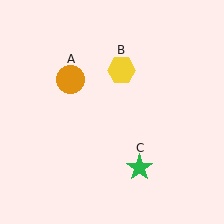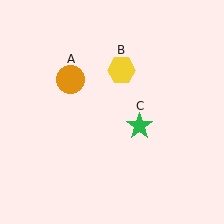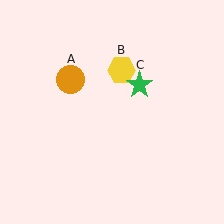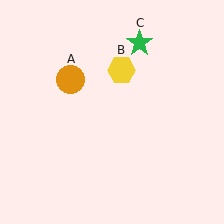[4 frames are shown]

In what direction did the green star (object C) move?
The green star (object C) moved up.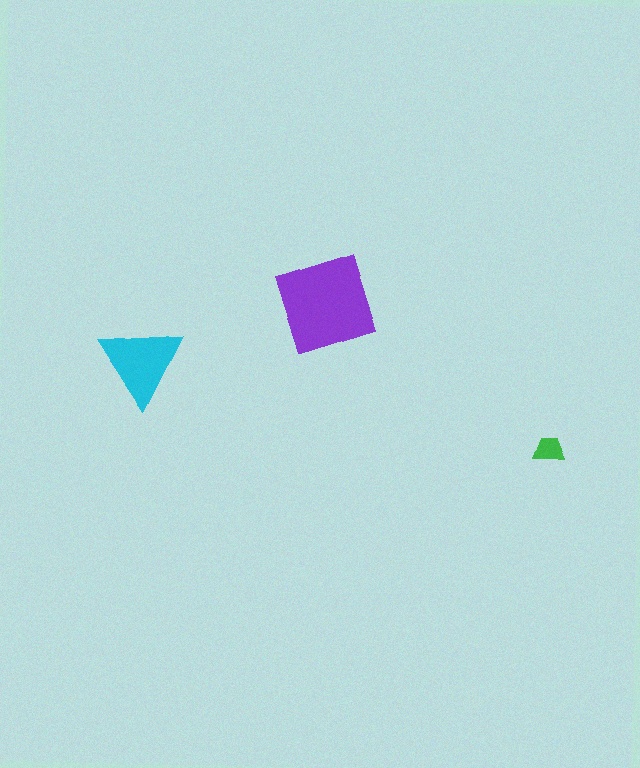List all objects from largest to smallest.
The purple square, the cyan triangle, the green trapezoid.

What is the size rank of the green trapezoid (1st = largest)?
3rd.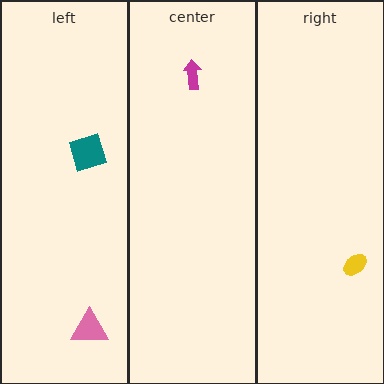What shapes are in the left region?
The pink triangle, the teal square.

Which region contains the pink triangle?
The left region.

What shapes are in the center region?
The magenta arrow.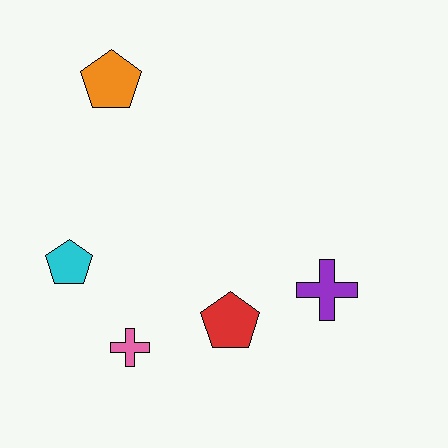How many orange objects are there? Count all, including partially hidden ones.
There is 1 orange object.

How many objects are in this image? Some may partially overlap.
There are 5 objects.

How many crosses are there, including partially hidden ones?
There are 2 crosses.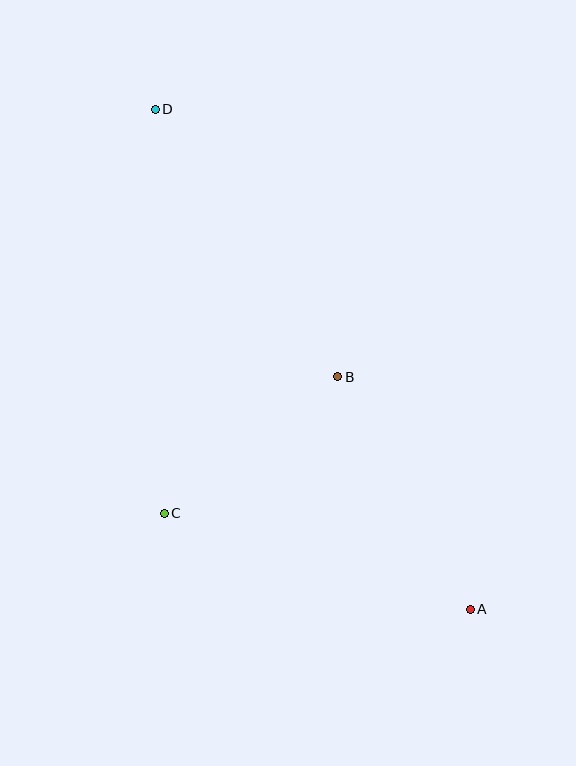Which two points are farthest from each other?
Points A and D are farthest from each other.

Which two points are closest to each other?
Points B and C are closest to each other.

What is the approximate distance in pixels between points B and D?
The distance between B and D is approximately 324 pixels.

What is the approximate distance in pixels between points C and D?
The distance between C and D is approximately 404 pixels.